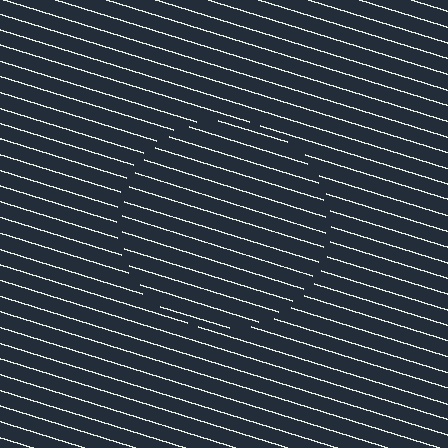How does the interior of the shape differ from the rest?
The interior of the shape contains the same grating, shifted by half a period — the contour is defined by the phase discontinuity where line-ends from the inner and outer gratings abut.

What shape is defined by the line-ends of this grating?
An illusory circle. The interior of the shape contains the same grating, shifted by half a period — the contour is defined by the phase discontinuity where line-ends from the inner and outer gratings abut.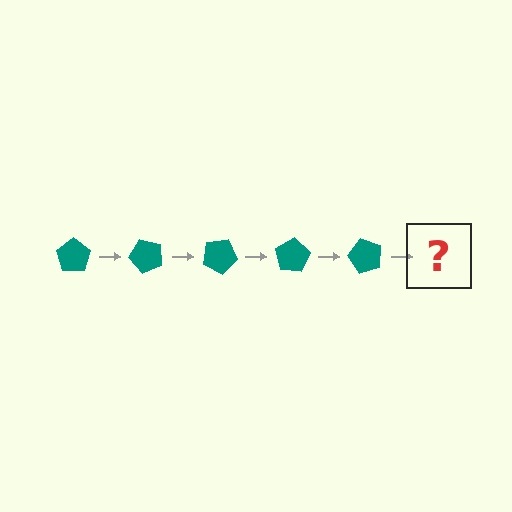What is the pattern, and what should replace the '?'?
The pattern is that the pentagon rotates 50 degrees each step. The '?' should be a teal pentagon rotated 250 degrees.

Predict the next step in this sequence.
The next step is a teal pentagon rotated 250 degrees.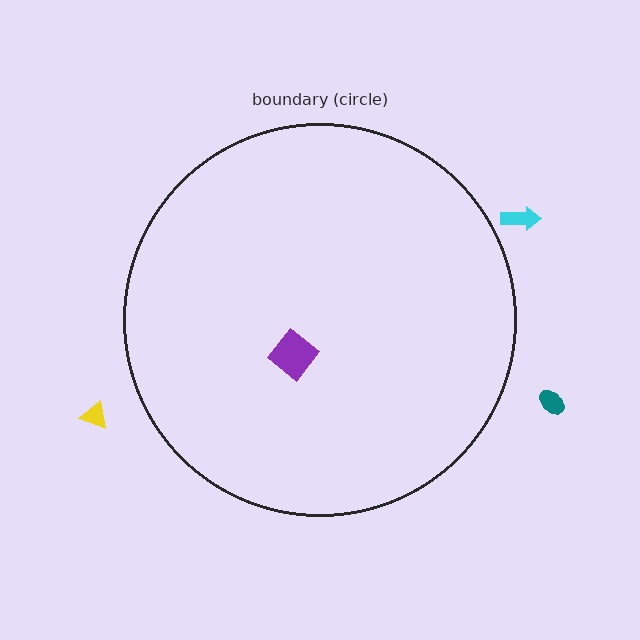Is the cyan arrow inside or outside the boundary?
Outside.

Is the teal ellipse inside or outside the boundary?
Outside.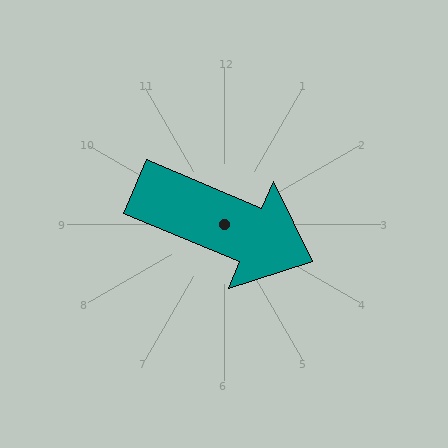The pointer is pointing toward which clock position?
Roughly 4 o'clock.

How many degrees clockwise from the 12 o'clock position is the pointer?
Approximately 113 degrees.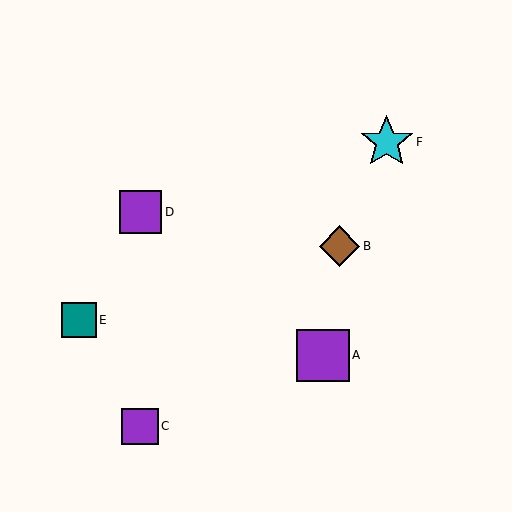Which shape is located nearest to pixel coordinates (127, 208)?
The purple square (labeled D) at (141, 212) is nearest to that location.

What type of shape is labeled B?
Shape B is a brown diamond.